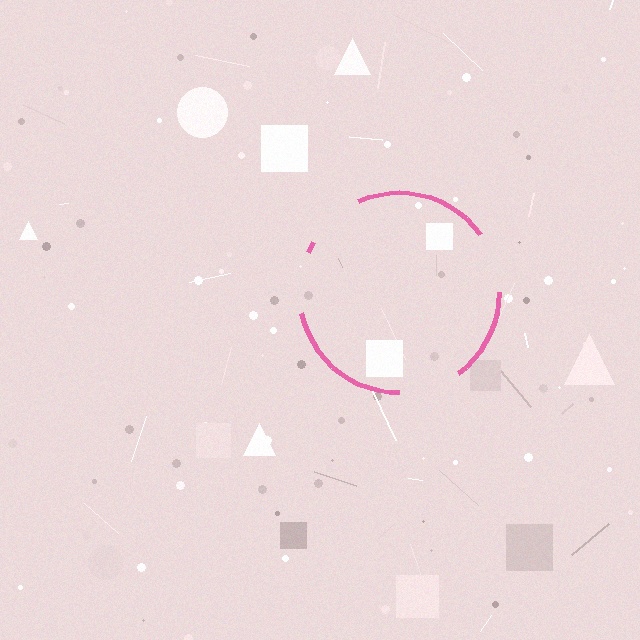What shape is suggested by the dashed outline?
The dashed outline suggests a circle.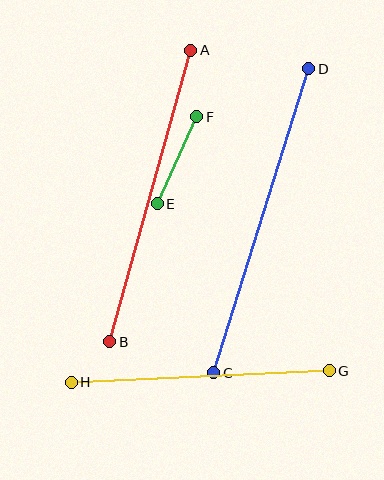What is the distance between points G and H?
The distance is approximately 258 pixels.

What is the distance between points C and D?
The distance is approximately 319 pixels.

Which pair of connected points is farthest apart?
Points C and D are farthest apart.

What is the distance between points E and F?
The distance is approximately 96 pixels.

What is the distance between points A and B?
The distance is approximately 302 pixels.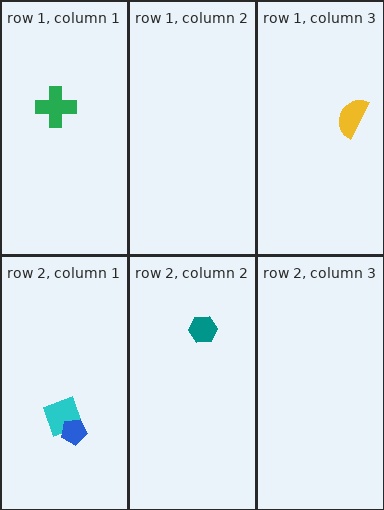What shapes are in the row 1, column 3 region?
The yellow semicircle.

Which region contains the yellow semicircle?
The row 1, column 3 region.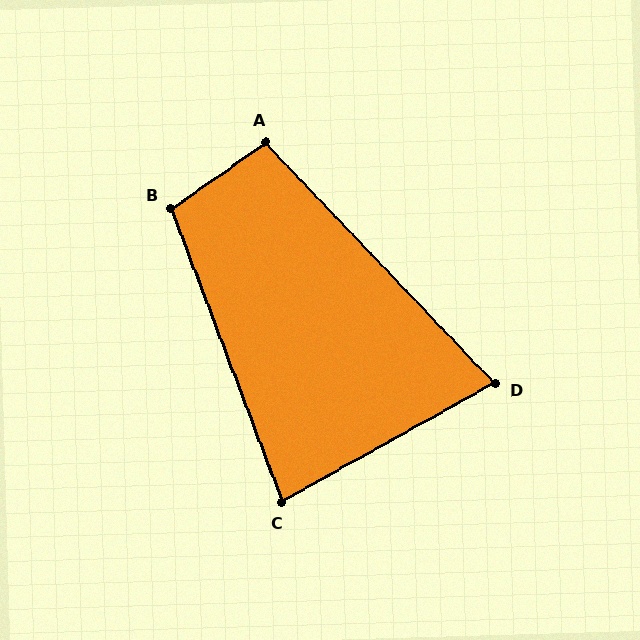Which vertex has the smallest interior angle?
D, at approximately 76 degrees.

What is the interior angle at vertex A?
Approximately 98 degrees (obtuse).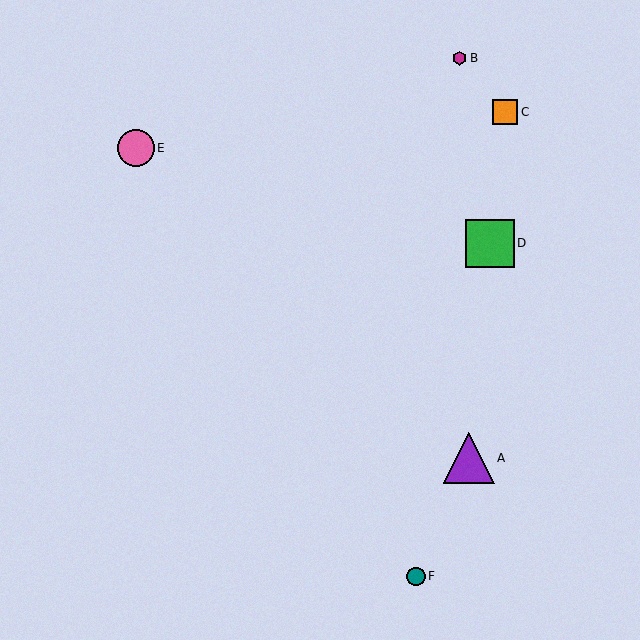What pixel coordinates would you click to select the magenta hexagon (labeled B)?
Click at (460, 58) to select the magenta hexagon B.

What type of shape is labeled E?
Shape E is a pink circle.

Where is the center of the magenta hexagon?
The center of the magenta hexagon is at (460, 58).